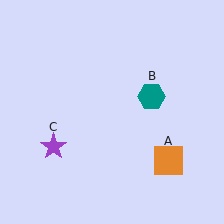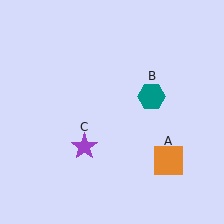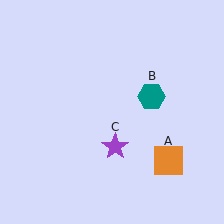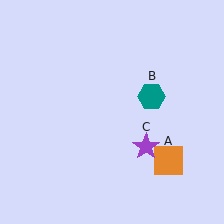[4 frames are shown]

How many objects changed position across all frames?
1 object changed position: purple star (object C).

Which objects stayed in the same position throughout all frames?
Orange square (object A) and teal hexagon (object B) remained stationary.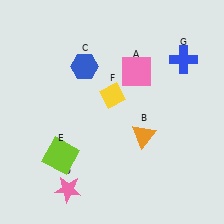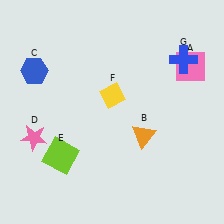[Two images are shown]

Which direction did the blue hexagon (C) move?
The blue hexagon (C) moved left.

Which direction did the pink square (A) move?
The pink square (A) moved right.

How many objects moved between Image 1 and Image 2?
3 objects moved between the two images.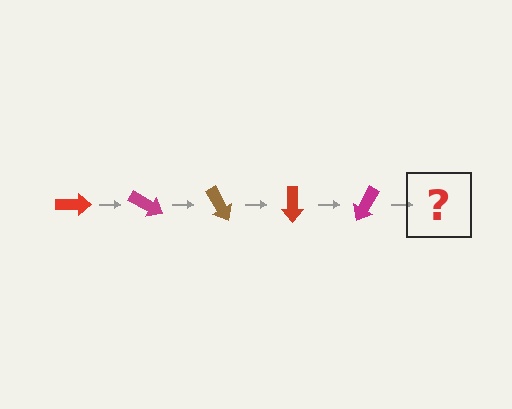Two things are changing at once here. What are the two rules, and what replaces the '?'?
The two rules are that it rotates 30 degrees each step and the color cycles through red, magenta, and brown. The '?' should be a brown arrow, rotated 150 degrees from the start.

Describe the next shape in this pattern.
It should be a brown arrow, rotated 150 degrees from the start.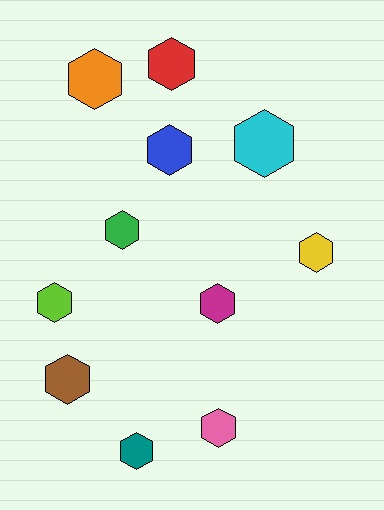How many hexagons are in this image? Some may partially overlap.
There are 11 hexagons.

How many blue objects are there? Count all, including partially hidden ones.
There is 1 blue object.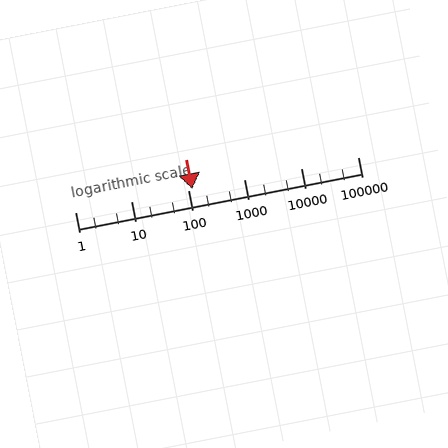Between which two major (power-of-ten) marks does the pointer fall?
The pointer is between 100 and 1000.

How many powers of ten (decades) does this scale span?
The scale spans 5 decades, from 1 to 100000.